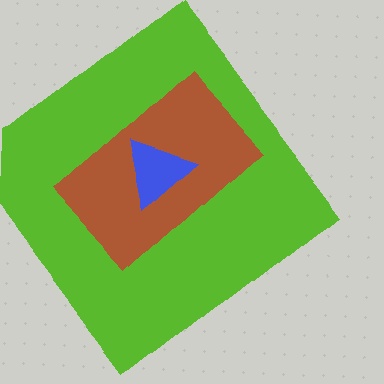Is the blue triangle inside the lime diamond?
Yes.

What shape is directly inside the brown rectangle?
The blue triangle.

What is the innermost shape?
The blue triangle.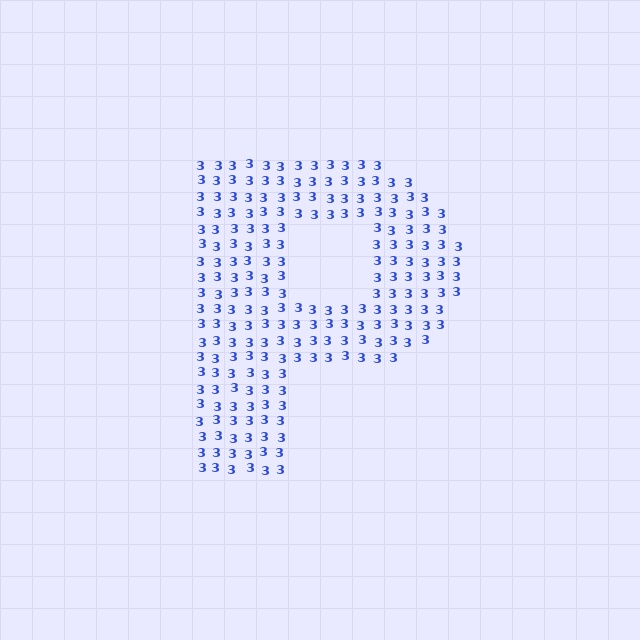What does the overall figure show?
The overall figure shows the letter P.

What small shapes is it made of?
It is made of small digit 3's.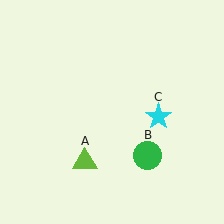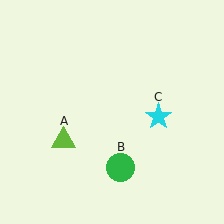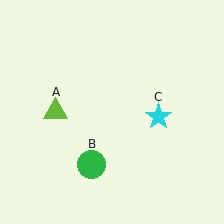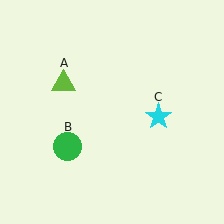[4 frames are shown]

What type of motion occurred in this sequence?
The lime triangle (object A), green circle (object B) rotated clockwise around the center of the scene.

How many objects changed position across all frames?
2 objects changed position: lime triangle (object A), green circle (object B).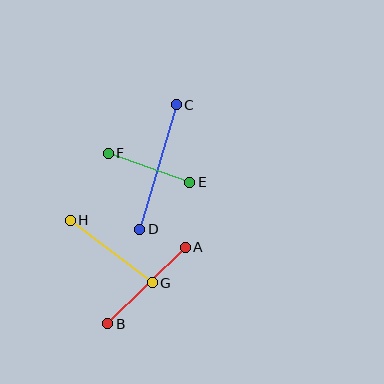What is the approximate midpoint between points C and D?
The midpoint is at approximately (158, 167) pixels.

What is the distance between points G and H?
The distance is approximately 103 pixels.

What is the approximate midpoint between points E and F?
The midpoint is at approximately (149, 168) pixels.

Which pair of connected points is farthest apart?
Points C and D are farthest apart.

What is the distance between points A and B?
The distance is approximately 109 pixels.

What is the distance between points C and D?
The distance is approximately 130 pixels.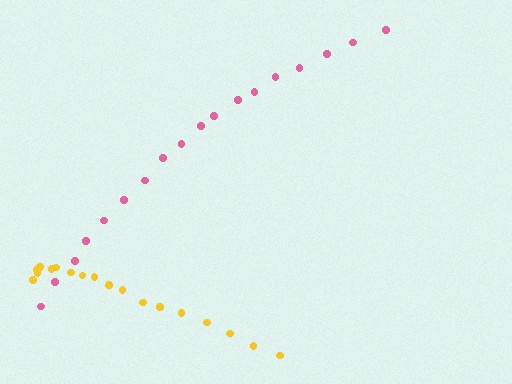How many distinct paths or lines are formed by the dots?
There are 2 distinct paths.